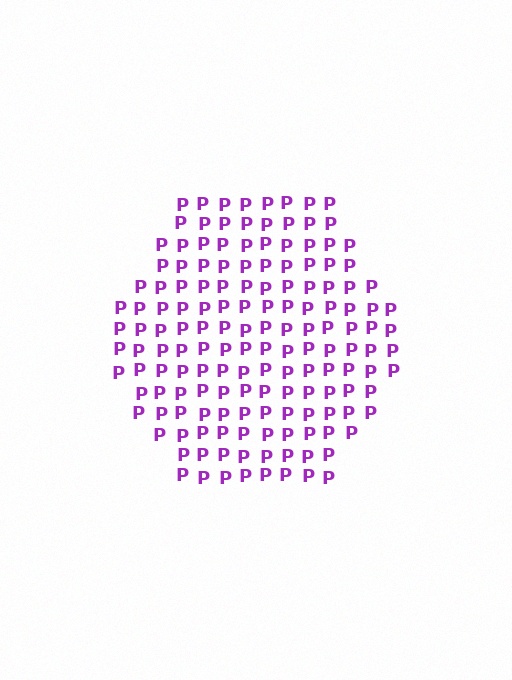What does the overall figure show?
The overall figure shows a hexagon.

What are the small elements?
The small elements are letter P's.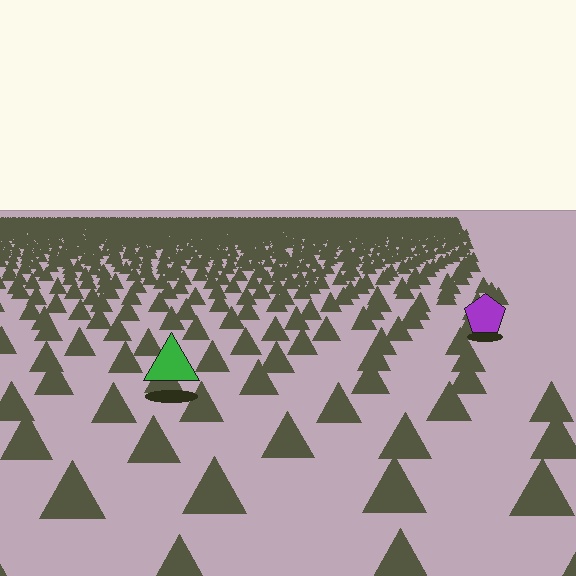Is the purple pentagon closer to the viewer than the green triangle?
No. The green triangle is closer — you can tell from the texture gradient: the ground texture is coarser near it.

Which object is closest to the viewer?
The green triangle is closest. The texture marks near it are larger and more spread out.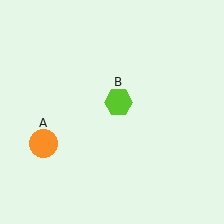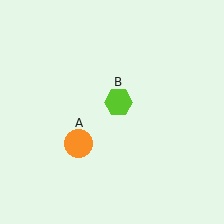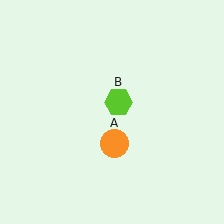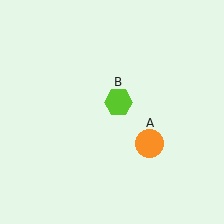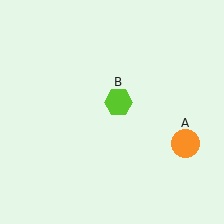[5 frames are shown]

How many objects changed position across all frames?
1 object changed position: orange circle (object A).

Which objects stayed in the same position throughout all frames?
Lime hexagon (object B) remained stationary.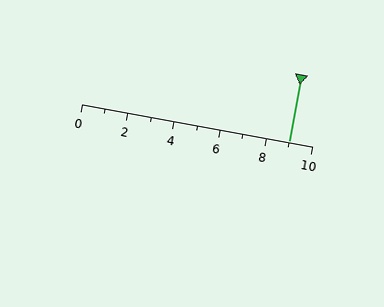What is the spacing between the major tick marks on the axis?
The major ticks are spaced 2 apart.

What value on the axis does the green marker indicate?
The marker indicates approximately 9.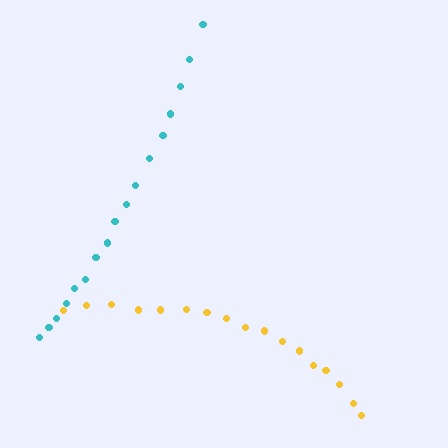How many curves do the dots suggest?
There are 2 distinct paths.